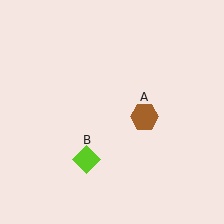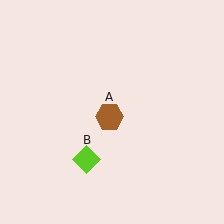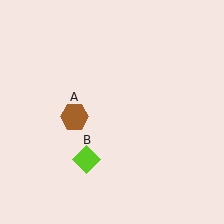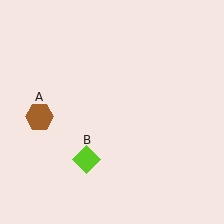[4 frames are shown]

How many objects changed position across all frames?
1 object changed position: brown hexagon (object A).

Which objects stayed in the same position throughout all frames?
Lime diamond (object B) remained stationary.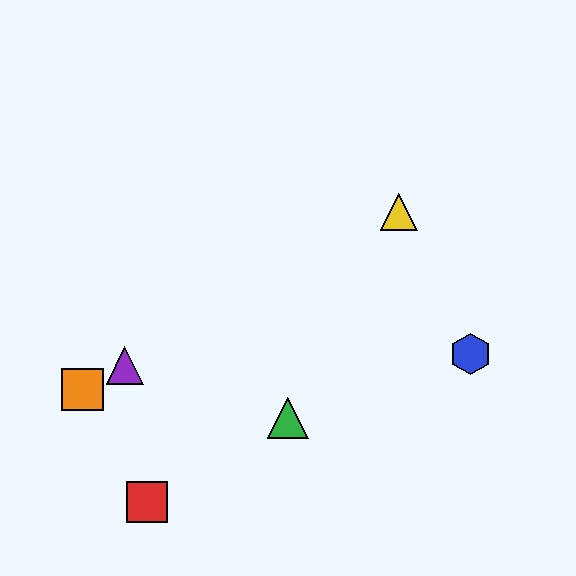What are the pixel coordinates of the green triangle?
The green triangle is at (288, 418).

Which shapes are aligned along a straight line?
The yellow triangle, the purple triangle, the orange square are aligned along a straight line.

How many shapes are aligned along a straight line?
3 shapes (the yellow triangle, the purple triangle, the orange square) are aligned along a straight line.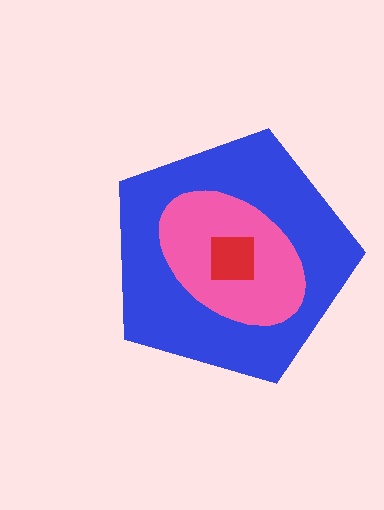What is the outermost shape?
The blue pentagon.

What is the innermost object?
The red square.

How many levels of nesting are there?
3.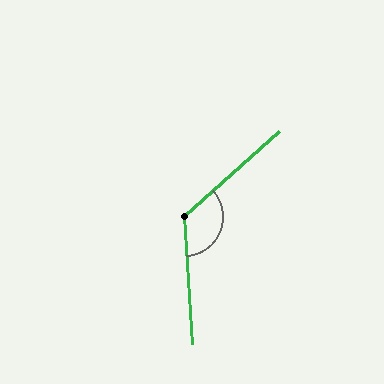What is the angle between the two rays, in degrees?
Approximately 128 degrees.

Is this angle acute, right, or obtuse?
It is obtuse.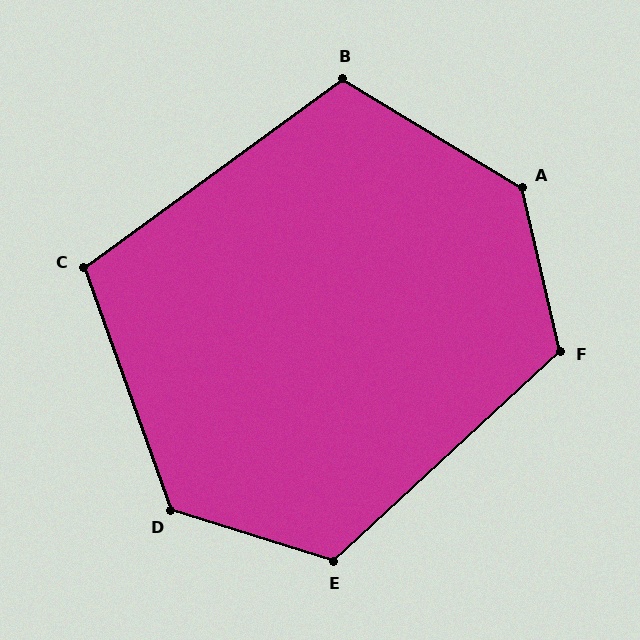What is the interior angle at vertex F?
Approximately 120 degrees (obtuse).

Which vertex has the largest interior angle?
A, at approximately 134 degrees.